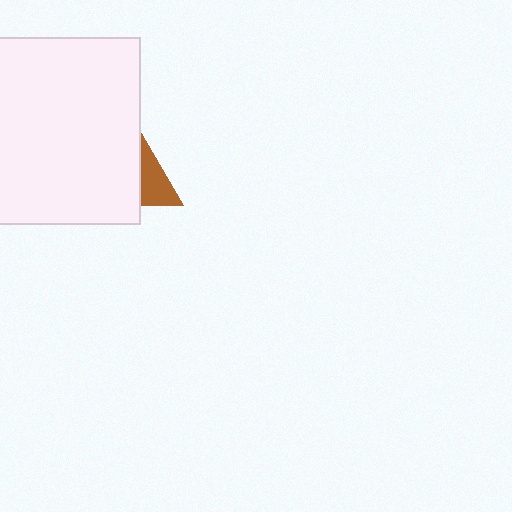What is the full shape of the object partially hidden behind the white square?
The partially hidden object is a brown triangle.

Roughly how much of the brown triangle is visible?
A small part of it is visible (roughly 33%).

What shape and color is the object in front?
The object in front is a white square.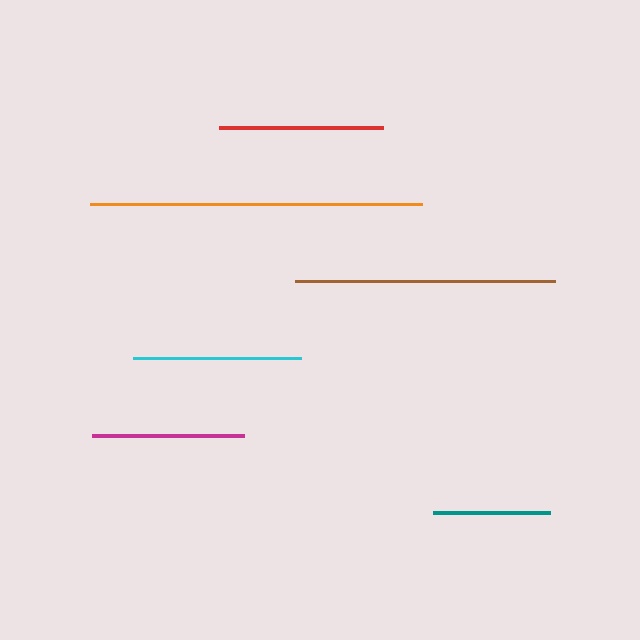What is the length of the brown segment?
The brown segment is approximately 260 pixels long.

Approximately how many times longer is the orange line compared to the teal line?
The orange line is approximately 2.9 times the length of the teal line.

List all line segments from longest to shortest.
From longest to shortest: orange, brown, cyan, red, magenta, teal.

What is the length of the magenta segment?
The magenta segment is approximately 152 pixels long.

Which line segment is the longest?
The orange line is the longest at approximately 332 pixels.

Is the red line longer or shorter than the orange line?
The orange line is longer than the red line.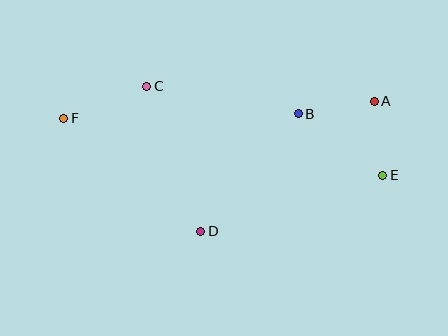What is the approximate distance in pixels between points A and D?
The distance between A and D is approximately 217 pixels.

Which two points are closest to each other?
Points A and E are closest to each other.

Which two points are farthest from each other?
Points E and F are farthest from each other.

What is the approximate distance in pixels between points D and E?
The distance between D and E is approximately 191 pixels.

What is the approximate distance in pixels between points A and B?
The distance between A and B is approximately 77 pixels.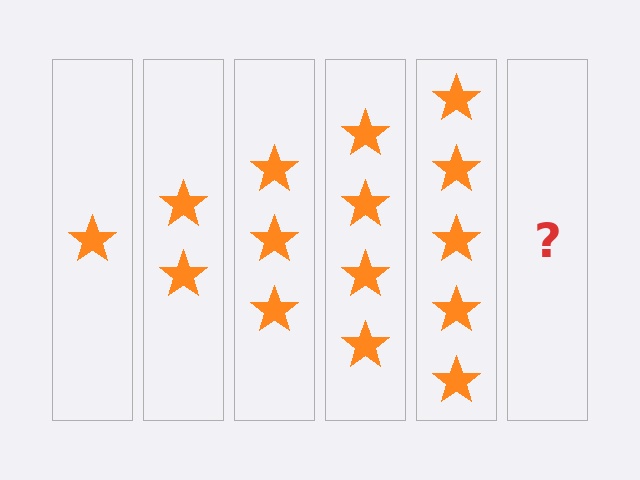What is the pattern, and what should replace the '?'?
The pattern is that each step adds one more star. The '?' should be 6 stars.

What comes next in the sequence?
The next element should be 6 stars.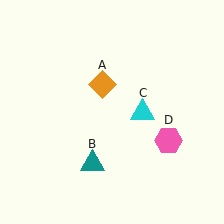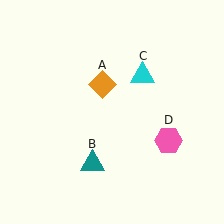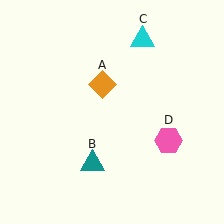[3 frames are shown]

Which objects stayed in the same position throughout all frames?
Orange diamond (object A) and teal triangle (object B) and pink hexagon (object D) remained stationary.